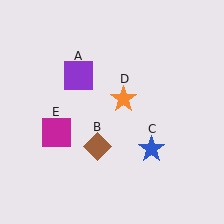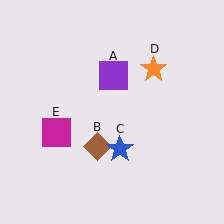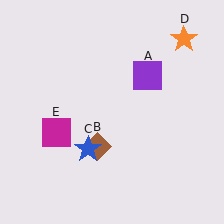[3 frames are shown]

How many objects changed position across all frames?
3 objects changed position: purple square (object A), blue star (object C), orange star (object D).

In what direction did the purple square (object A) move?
The purple square (object A) moved right.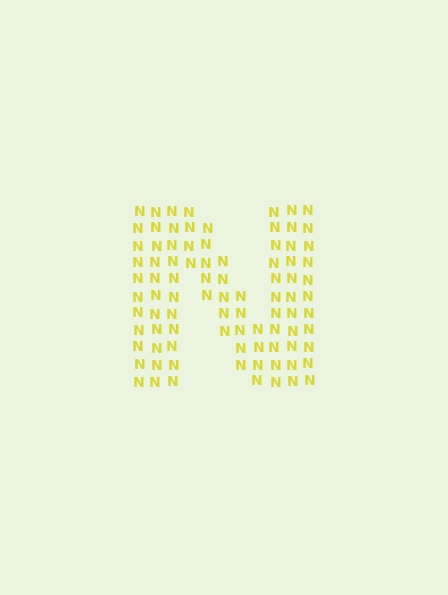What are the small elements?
The small elements are letter N's.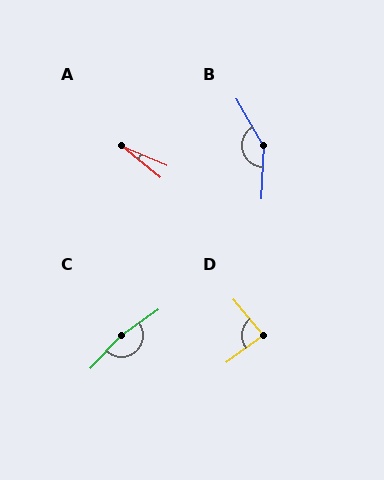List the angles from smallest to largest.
A (15°), D (86°), B (148°), C (169°).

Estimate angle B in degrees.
Approximately 148 degrees.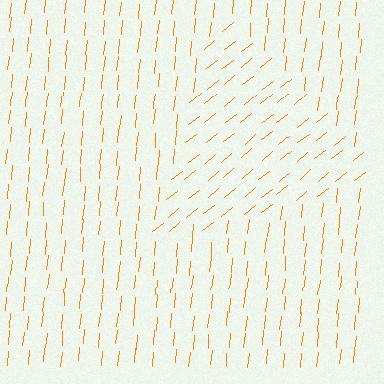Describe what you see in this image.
The image is filled with small orange line segments. A triangle region in the image has lines oriented differently from the surrounding lines, creating a visible texture boundary.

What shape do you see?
I see a triangle.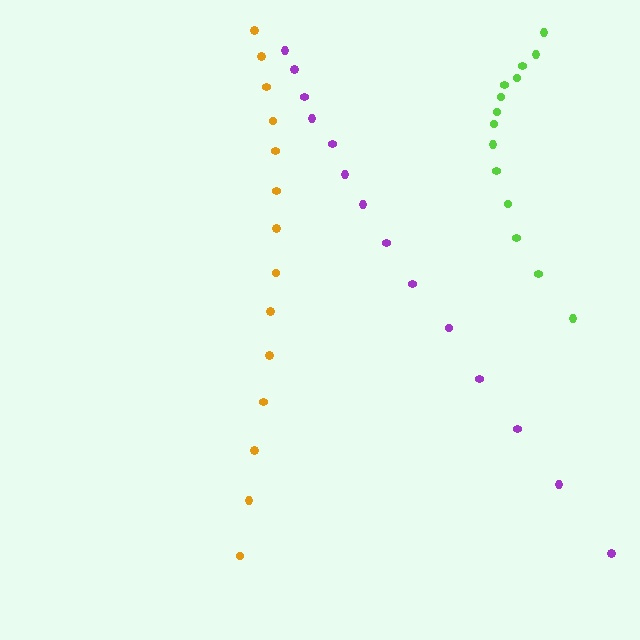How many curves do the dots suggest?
There are 3 distinct paths.